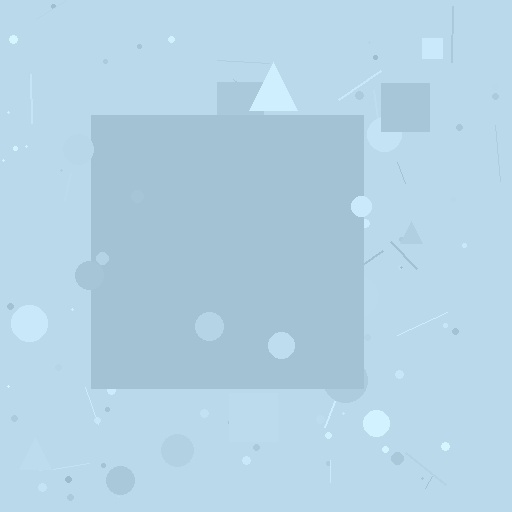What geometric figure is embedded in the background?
A square is embedded in the background.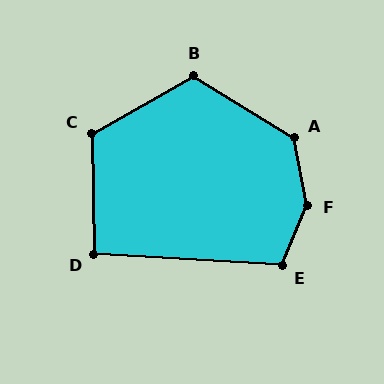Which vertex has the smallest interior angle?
D, at approximately 95 degrees.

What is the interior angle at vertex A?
Approximately 132 degrees (obtuse).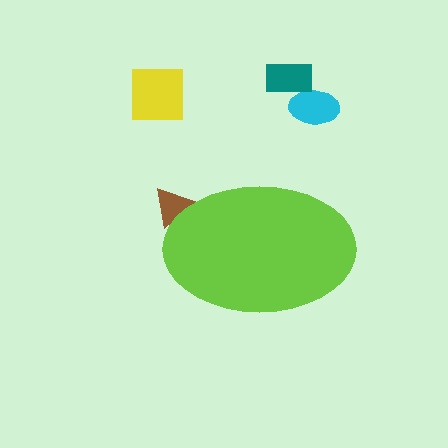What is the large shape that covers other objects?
A lime ellipse.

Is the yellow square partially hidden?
No, the yellow square is fully visible.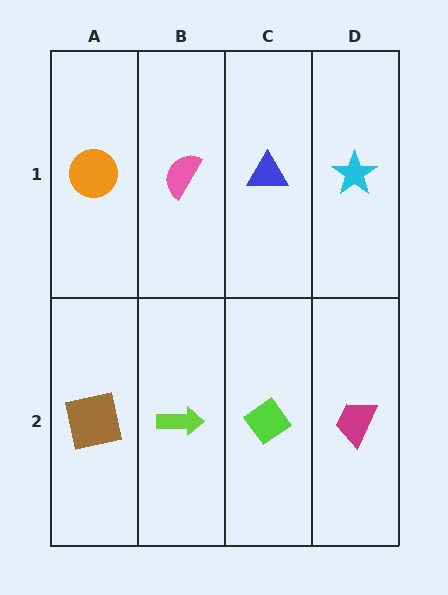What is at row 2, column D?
A magenta trapezoid.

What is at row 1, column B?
A pink semicircle.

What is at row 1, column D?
A cyan star.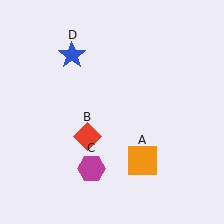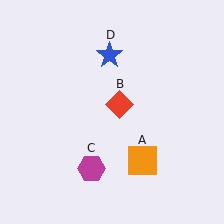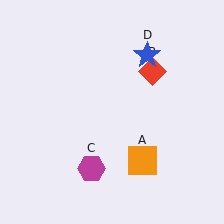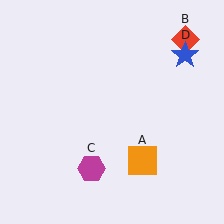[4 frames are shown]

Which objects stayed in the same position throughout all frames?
Orange square (object A) and magenta hexagon (object C) remained stationary.